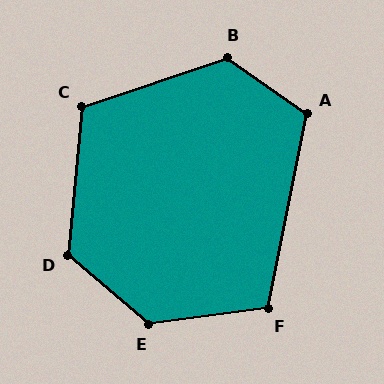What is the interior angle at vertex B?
Approximately 126 degrees (obtuse).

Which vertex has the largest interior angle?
E, at approximately 132 degrees.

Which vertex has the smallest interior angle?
F, at approximately 109 degrees.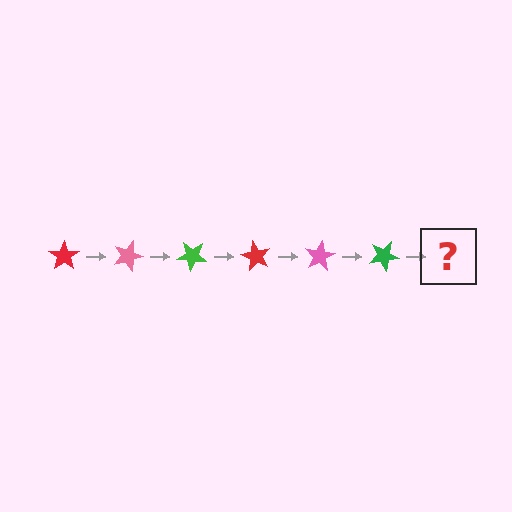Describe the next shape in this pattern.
It should be a red star, rotated 120 degrees from the start.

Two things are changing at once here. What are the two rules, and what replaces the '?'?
The two rules are that it rotates 20 degrees each step and the color cycles through red, pink, and green. The '?' should be a red star, rotated 120 degrees from the start.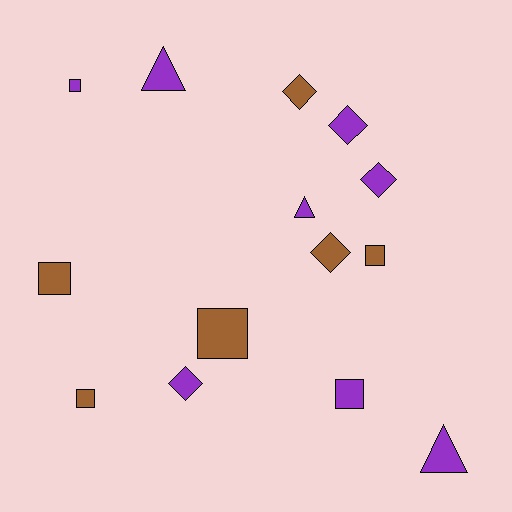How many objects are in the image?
There are 14 objects.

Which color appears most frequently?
Purple, with 8 objects.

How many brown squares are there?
There are 4 brown squares.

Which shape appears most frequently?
Square, with 6 objects.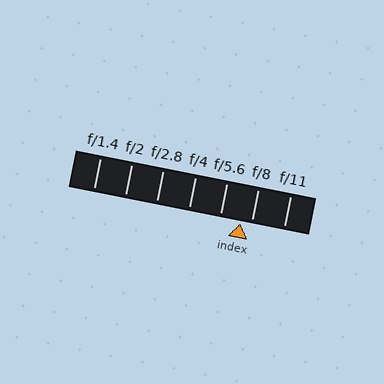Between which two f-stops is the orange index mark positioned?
The index mark is between f/5.6 and f/8.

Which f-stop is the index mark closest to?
The index mark is closest to f/8.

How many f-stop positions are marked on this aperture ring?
There are 7 f-stop positions marked.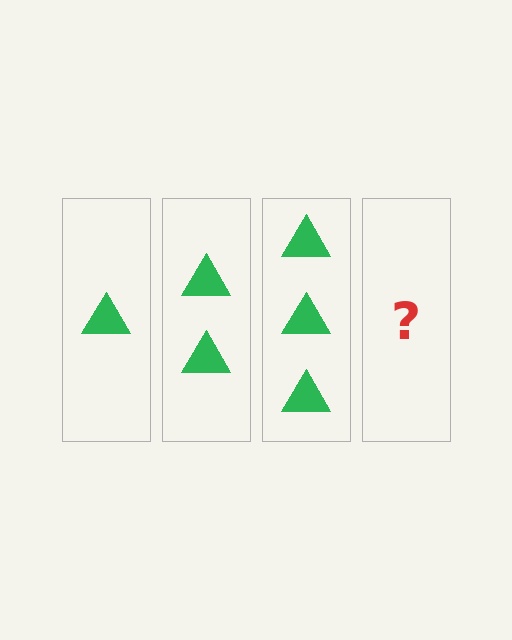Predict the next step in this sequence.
The next step is 4 triangles.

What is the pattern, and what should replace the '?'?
The pattern is that each step adds one more triangle. The '?' should be 4 triangles.